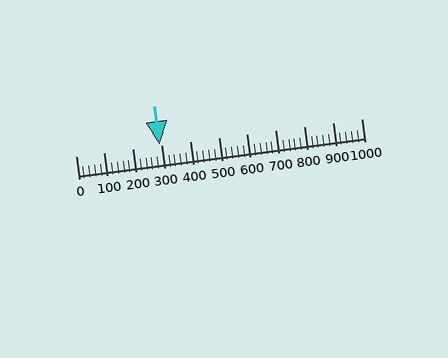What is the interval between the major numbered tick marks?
The major tick marks are spaced 100 units apart.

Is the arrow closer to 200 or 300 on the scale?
The arrow is closer to 300.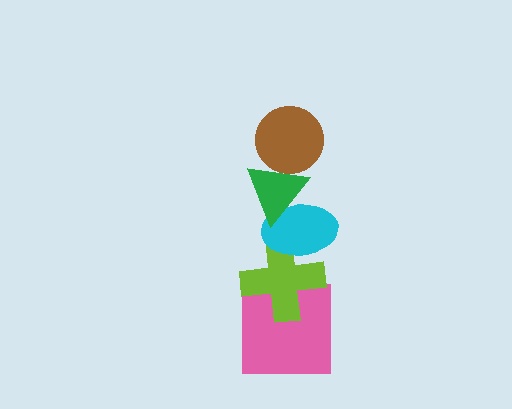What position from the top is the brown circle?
The brown circle is 1st from the top.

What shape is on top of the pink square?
The lime cross is on top of the pink square.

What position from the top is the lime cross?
The lime cross is 4th from the top.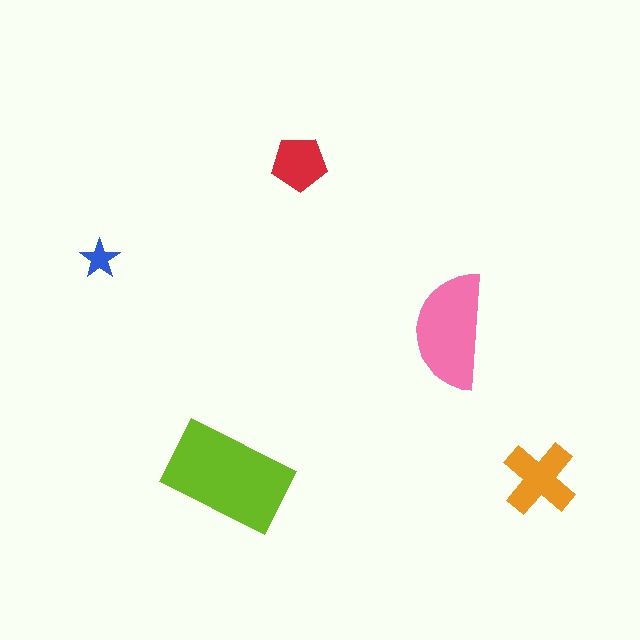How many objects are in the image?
There are 5 objects in the image.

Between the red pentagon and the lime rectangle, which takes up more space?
The lime rectangle.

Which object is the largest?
The lime rectangle.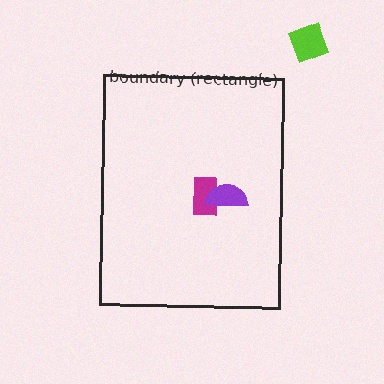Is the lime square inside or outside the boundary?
Outside.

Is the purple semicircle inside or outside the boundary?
Inside.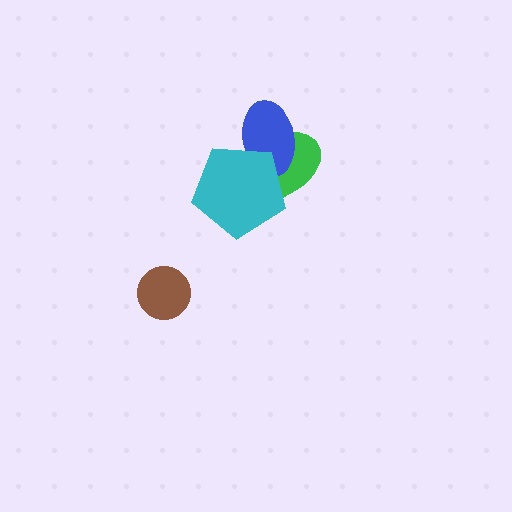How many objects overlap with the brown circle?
0 objects overlap with the brown circle.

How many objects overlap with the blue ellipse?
2 objects overlap with the blue ellipse.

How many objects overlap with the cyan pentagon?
2 objects overlap with the cyan pentagon.